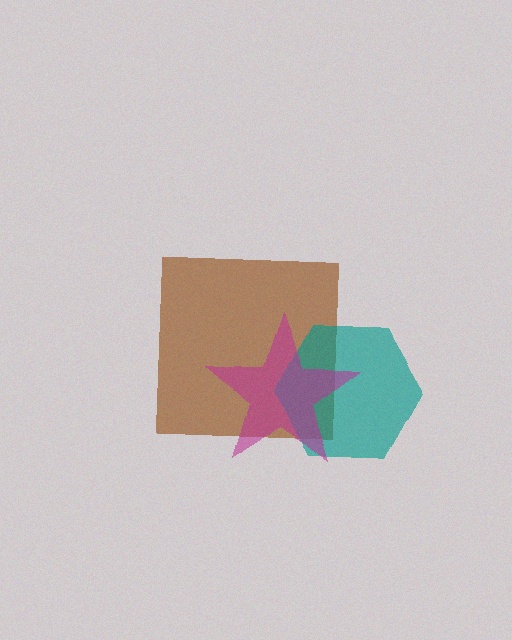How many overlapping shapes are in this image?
There are 3 overlapping shapes in the image.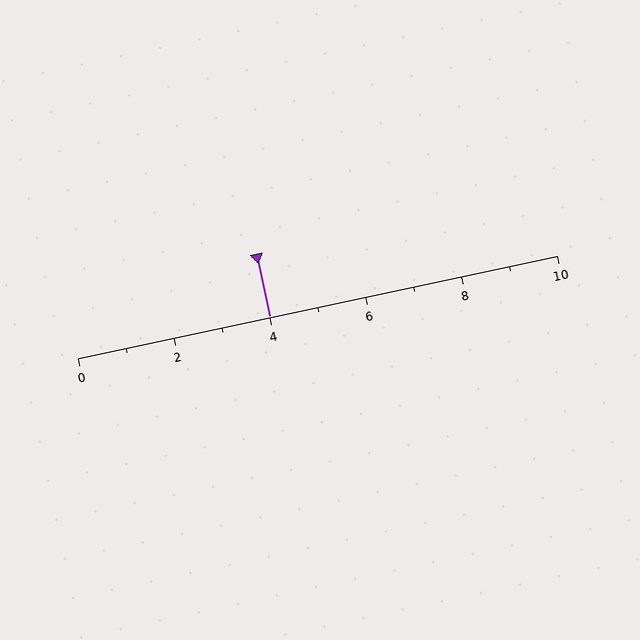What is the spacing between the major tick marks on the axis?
The major ticks are spaced 2 apart.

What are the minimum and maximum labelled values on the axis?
The axis runs from 0 to 10.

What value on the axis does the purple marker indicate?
The marker indicates approximately 4.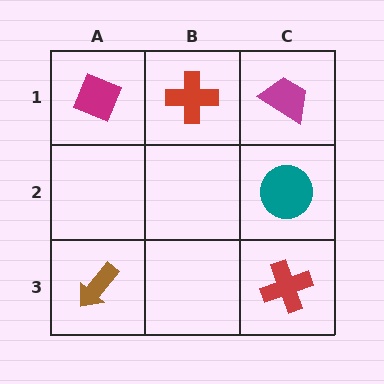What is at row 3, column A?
A brown arrow.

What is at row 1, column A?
A magenta diamond.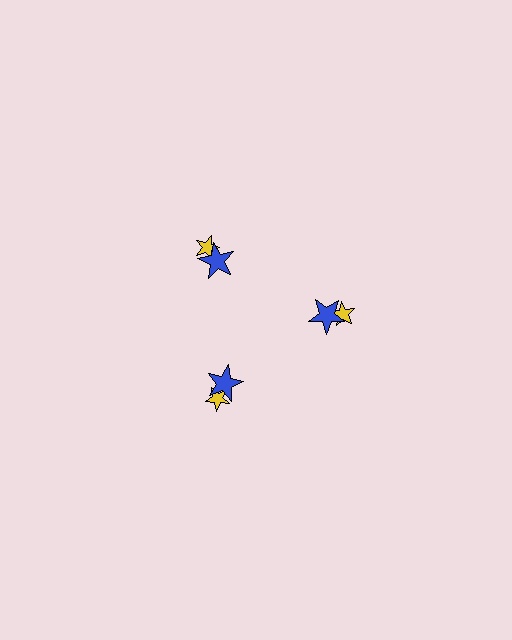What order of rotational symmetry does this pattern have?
This pattern has 3-fold rotational symmetry.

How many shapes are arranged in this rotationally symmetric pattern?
There are 6 shapes, arranged in 3 groups of 2.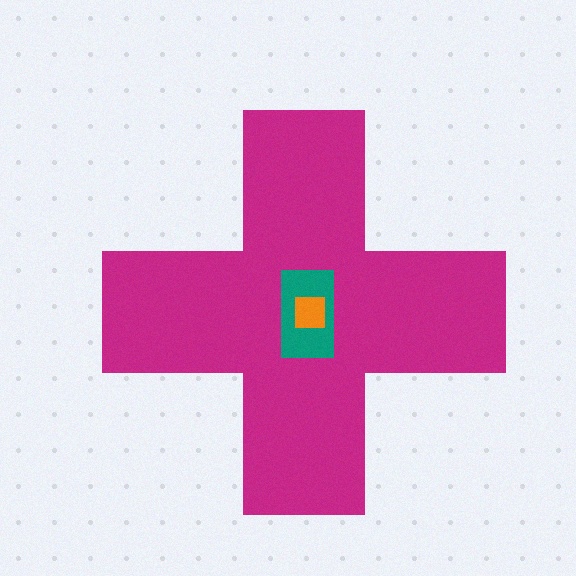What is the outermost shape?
The magenta cross.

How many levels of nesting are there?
3.